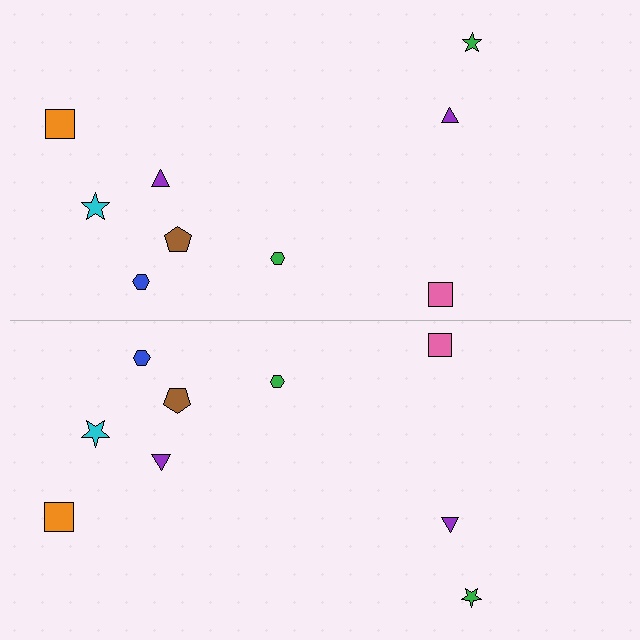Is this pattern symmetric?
Yes, this pattern has bilateral (reflection) symmetry.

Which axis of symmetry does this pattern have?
The pattern has a horizontal axis of symmetry running through the center of the image.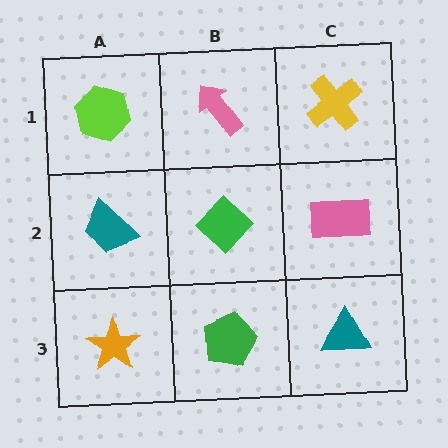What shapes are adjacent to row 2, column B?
A pink arrow (row 1, column B), a green pentagon (row 3, column B), a teal trapezoid (row 2, column A), a pink rectangle (row 2, column C).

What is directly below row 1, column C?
A pink rectangle.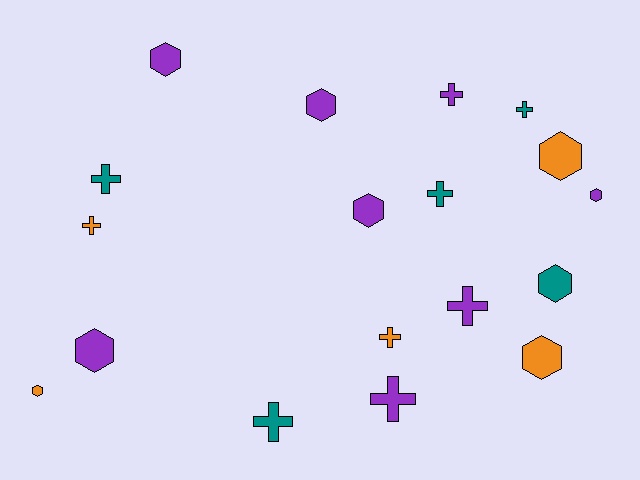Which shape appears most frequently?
Hexagon, with 9 objects.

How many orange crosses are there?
There are 2 orange crosses.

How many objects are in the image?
There are 18 objects.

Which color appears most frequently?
Purple, with 8 objects.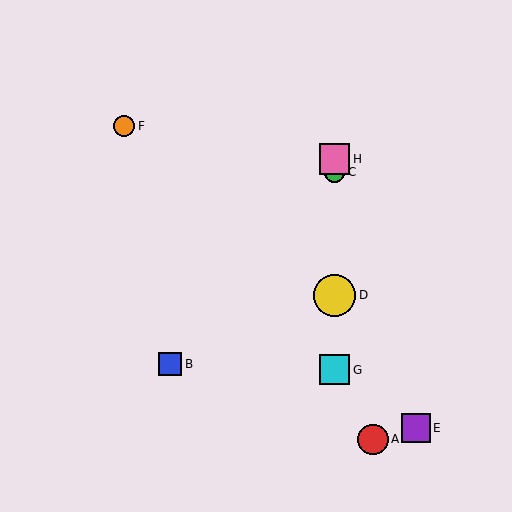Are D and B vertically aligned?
No, D is at x≈335 and B is at x≈170.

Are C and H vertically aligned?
Yes, both are at x≈335.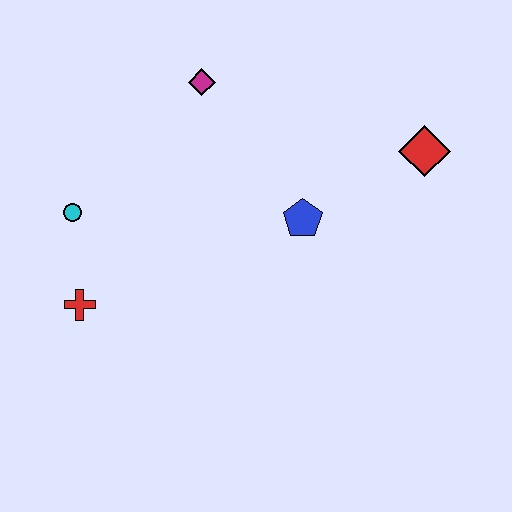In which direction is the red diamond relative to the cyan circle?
The red diamond is to the right of the cyan circle.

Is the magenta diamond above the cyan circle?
Yes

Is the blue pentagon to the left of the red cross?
No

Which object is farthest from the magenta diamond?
The red cross is farthest from the magenta diamond.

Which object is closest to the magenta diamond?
The blue pentagon is closest to the magenta diamond.